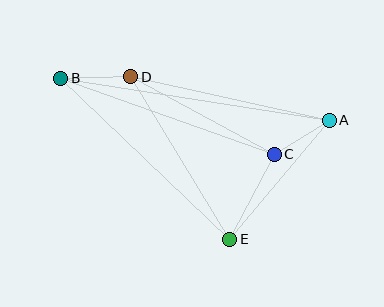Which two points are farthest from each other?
Points A and B are farthest from each other.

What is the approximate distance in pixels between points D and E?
The distance between D and E is approximately 190 pixels.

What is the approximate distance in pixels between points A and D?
The distance between A and D is approximately 203 pixels.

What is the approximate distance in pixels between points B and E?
The distance between B and E is approximately 233 pixels.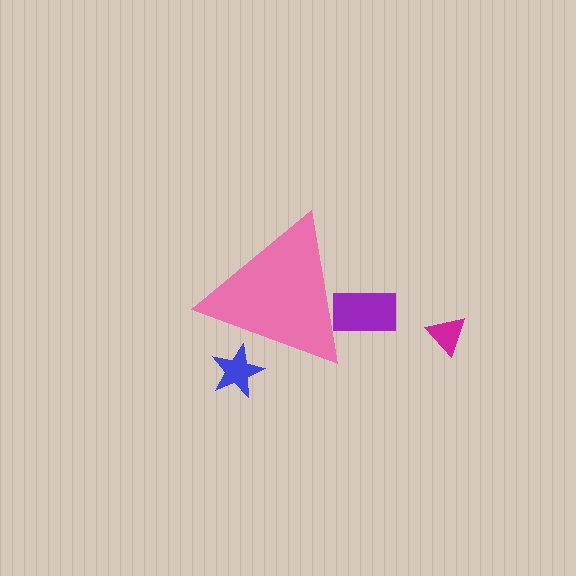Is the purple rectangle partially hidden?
Yes, the purple rectangle is partially hidden behind the pink triangle.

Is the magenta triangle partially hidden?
No, the magenta triangle is fully visible.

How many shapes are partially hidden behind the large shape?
2 shapes are partially hidden.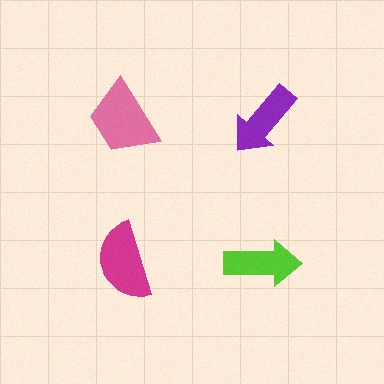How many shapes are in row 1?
2 shapes.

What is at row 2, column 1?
A magenta semicircle.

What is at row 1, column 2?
A purple arrow.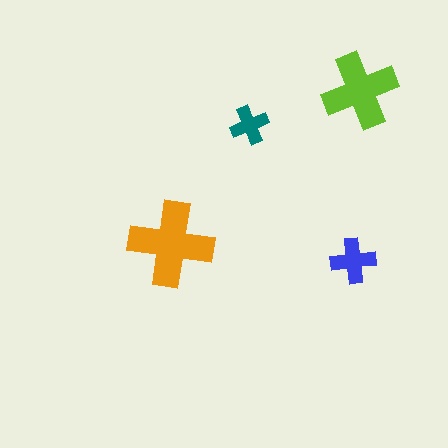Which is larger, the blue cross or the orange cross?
The orange one.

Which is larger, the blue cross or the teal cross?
The blue one.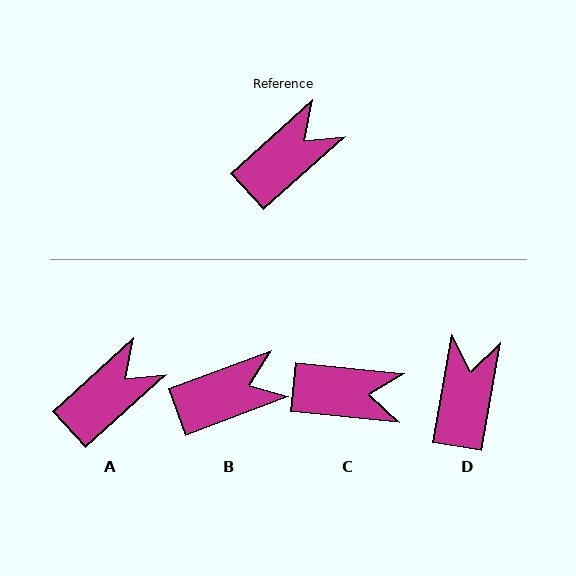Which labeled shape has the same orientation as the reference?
A.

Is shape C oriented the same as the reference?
No, it is off by about 48 degrees.